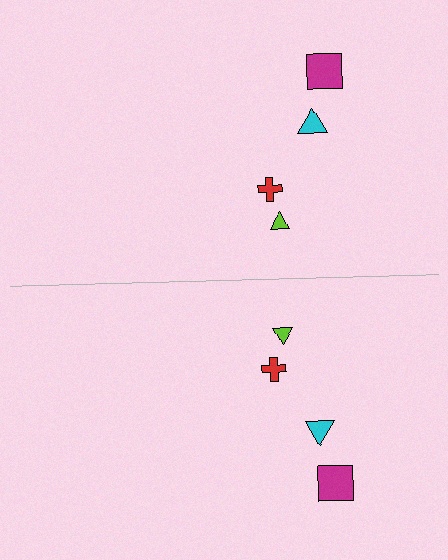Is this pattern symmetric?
Yes, this pattern has bilateral (reflection) symmetry.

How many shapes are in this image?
There are 8 shapes in this image.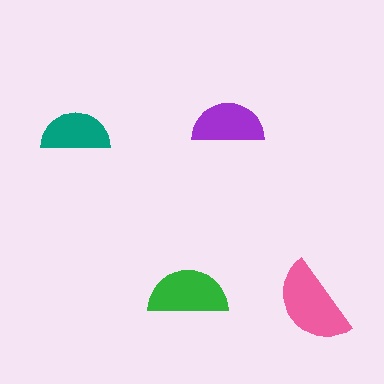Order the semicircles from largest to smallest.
the pink one, the green one, the purple one, the teal one.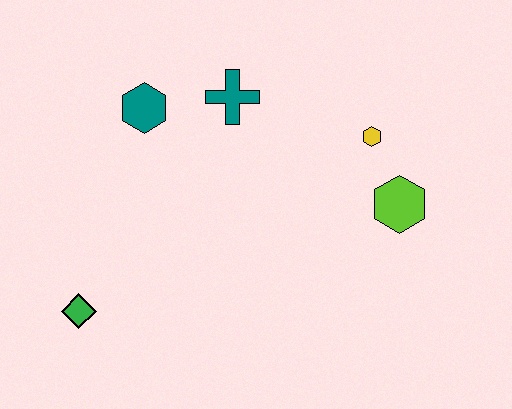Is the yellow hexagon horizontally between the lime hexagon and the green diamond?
Yes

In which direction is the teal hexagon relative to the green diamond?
The teal hexagon is above the green diamond.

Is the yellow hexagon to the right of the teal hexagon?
Yes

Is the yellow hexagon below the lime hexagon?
No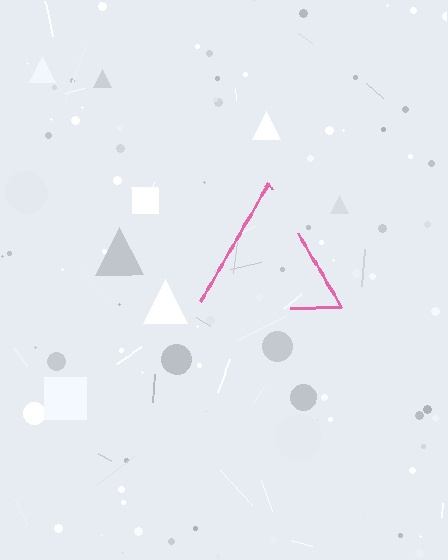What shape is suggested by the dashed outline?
The dashed outline suggests a triangle.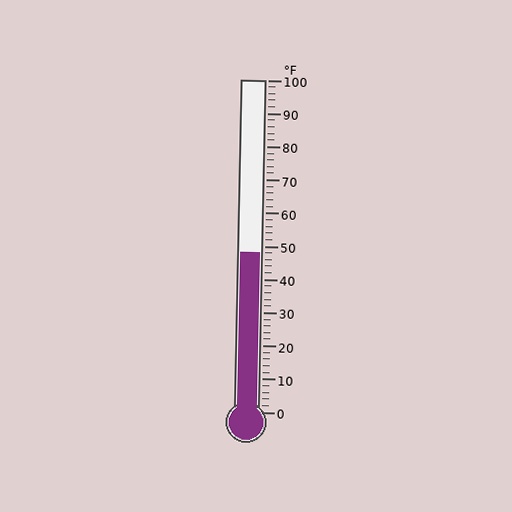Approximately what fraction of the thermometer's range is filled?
The thermometer is filled to approximately 50% of its range.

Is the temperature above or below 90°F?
The temperature is below 90°F.